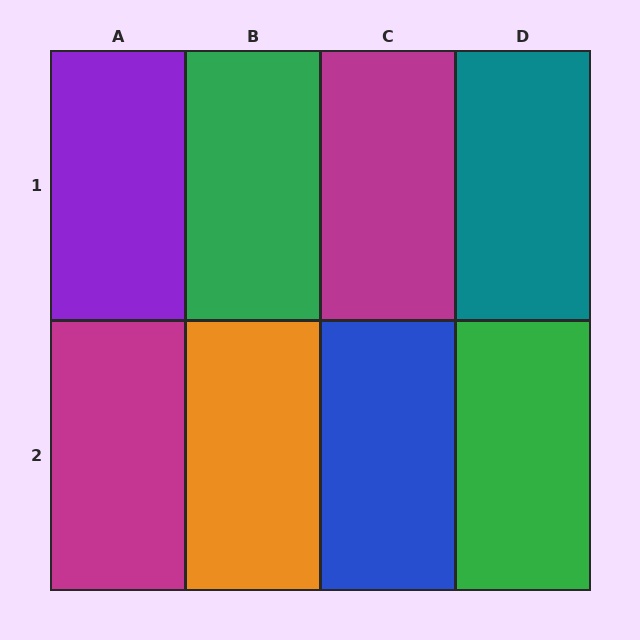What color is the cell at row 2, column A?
Magenta.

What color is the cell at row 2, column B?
Orange.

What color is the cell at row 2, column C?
Blue.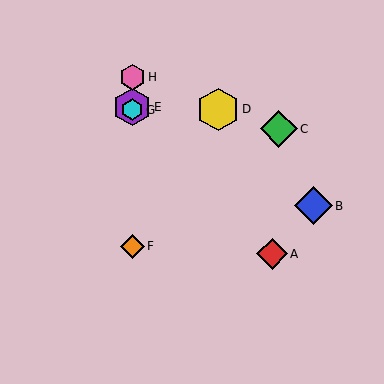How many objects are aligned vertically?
4 objects (E, F, G, H) are aligned vertically.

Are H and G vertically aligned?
Yes, both are at x≈132.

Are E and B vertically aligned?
No, E is at x≈132 and B is at x≈314.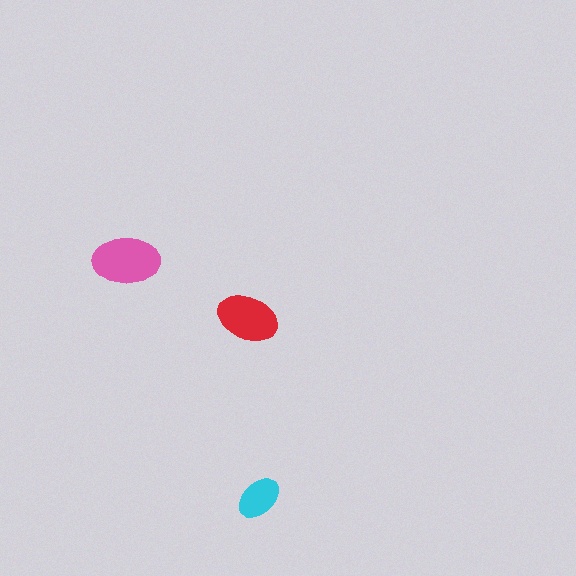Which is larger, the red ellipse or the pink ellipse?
The pink one.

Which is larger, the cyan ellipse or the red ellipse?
The red one.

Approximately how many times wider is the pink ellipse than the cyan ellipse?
About 1.5 times wider.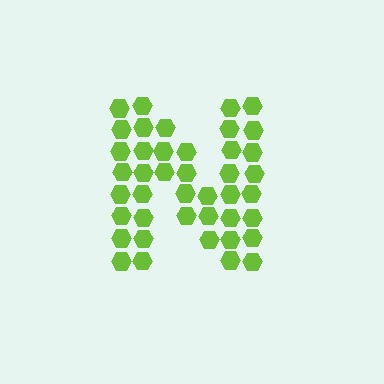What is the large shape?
The large shape is the letter N.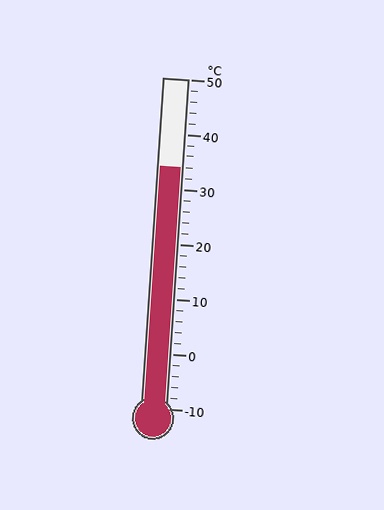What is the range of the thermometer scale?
The thermometer scale ranges from -10°C to 50°C.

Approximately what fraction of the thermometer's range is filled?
The thermometer is filled to approximately 75% of its range.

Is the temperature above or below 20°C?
The temperature is above 20°C.